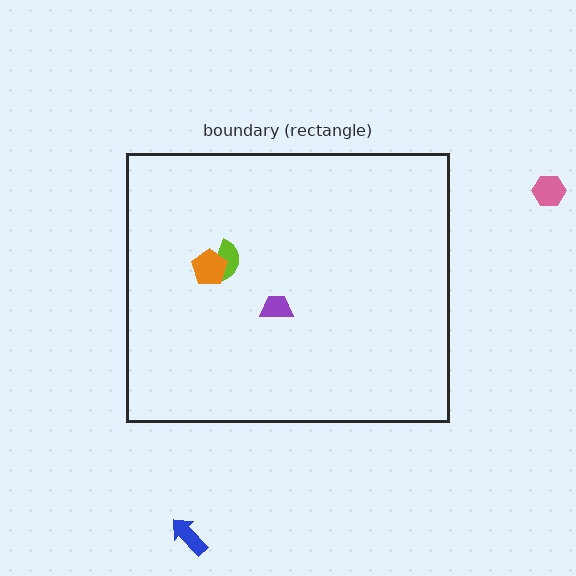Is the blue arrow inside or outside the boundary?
Outside.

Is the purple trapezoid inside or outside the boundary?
Inside.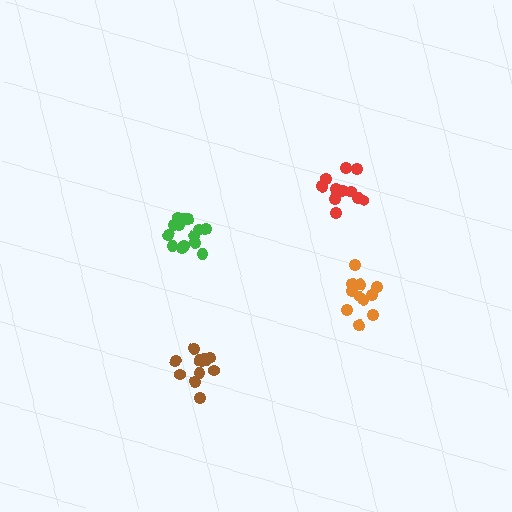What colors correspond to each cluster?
The clusters are colored: green, orange, brown, red.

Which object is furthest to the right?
The orange cluster is rightmost.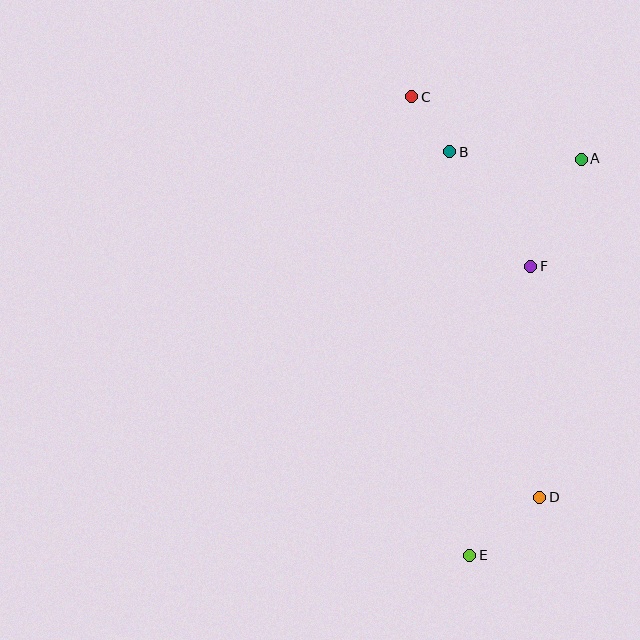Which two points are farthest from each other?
Points C and E are farthest from each other.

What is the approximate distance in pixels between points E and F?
The distance between E and F is approximately 295 pixels.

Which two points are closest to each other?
Points B and C are closest to each other.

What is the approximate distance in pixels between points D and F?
The distance between D and F is approximately 231 pixels.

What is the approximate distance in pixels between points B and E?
The distance between B and E is approximately 404 pixels.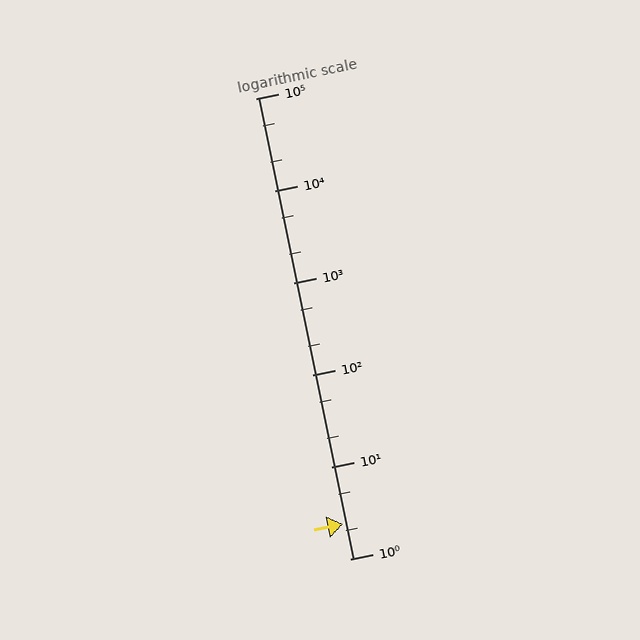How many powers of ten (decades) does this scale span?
The scale spans 5 decades, from 1 to 100000.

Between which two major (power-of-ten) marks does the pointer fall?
The pointer is between 1 and 10.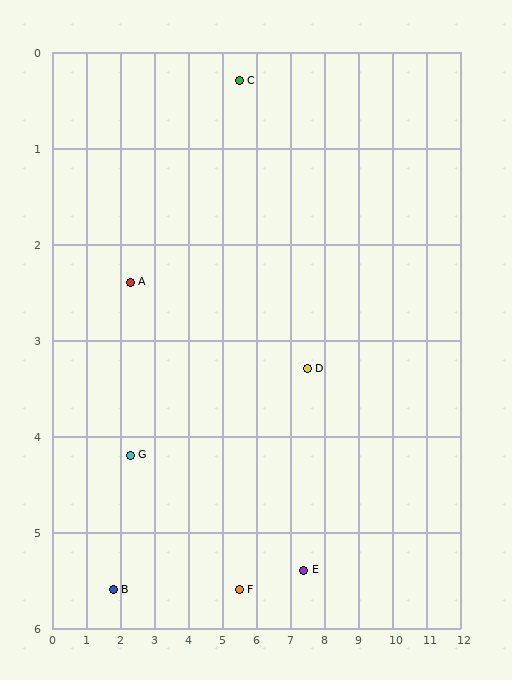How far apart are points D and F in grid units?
Points D and F are about 3.0 grid units apart.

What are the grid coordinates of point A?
Point A is at approximately (2.3, 2.4).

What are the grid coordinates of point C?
Point C is at approximately (5.5, 0.3).